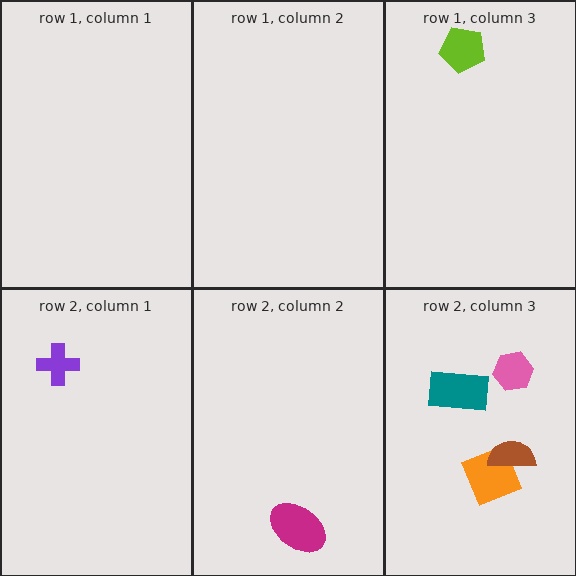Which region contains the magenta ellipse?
The row 2, column 2 region.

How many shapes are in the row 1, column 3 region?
1.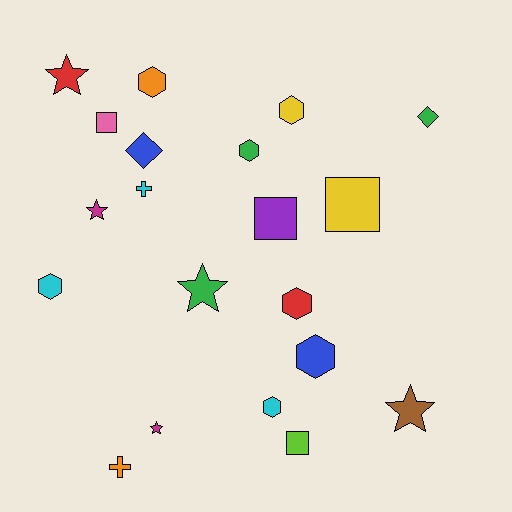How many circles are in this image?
There are no circles.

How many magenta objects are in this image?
There are 2 magenta objects.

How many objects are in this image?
There are 20 objects.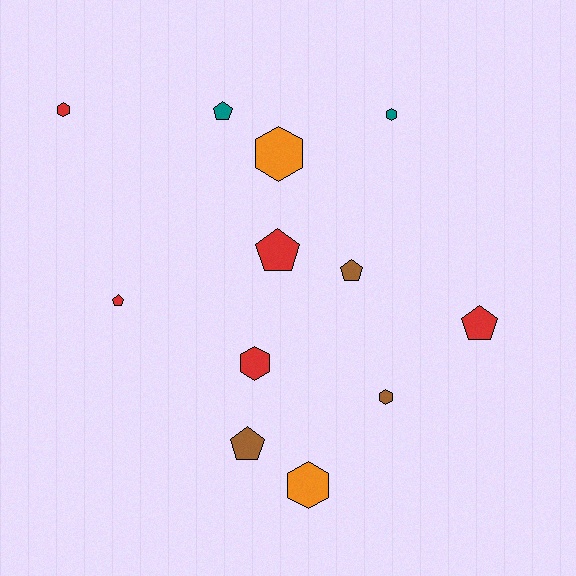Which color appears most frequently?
Red, with 5 objects.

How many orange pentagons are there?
There are no orange pentagons.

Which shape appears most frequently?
Hexagon, with 6 objects.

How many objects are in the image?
There are 12 objects.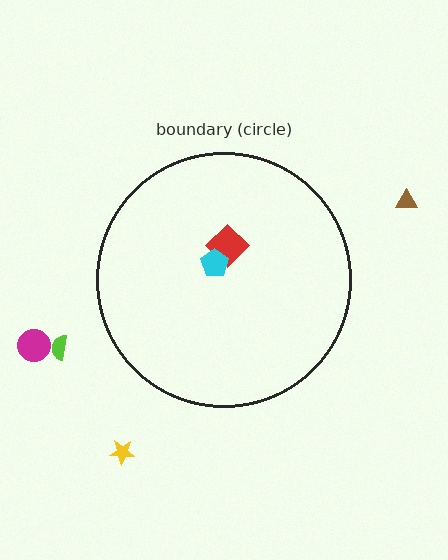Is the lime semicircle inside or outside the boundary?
Outside.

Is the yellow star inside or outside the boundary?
Outside.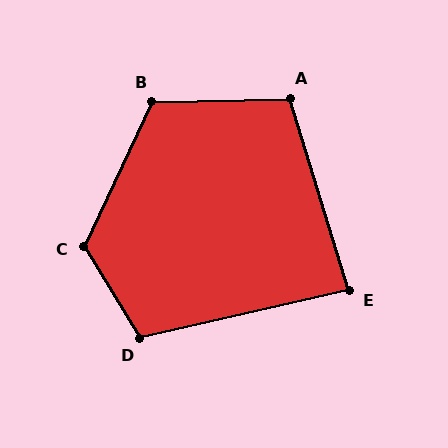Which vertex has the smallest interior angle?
E, at approximately 86 degrees.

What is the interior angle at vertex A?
Approximately 106 degrees (obtuse).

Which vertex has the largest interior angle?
C, at approximately 123 degrees.